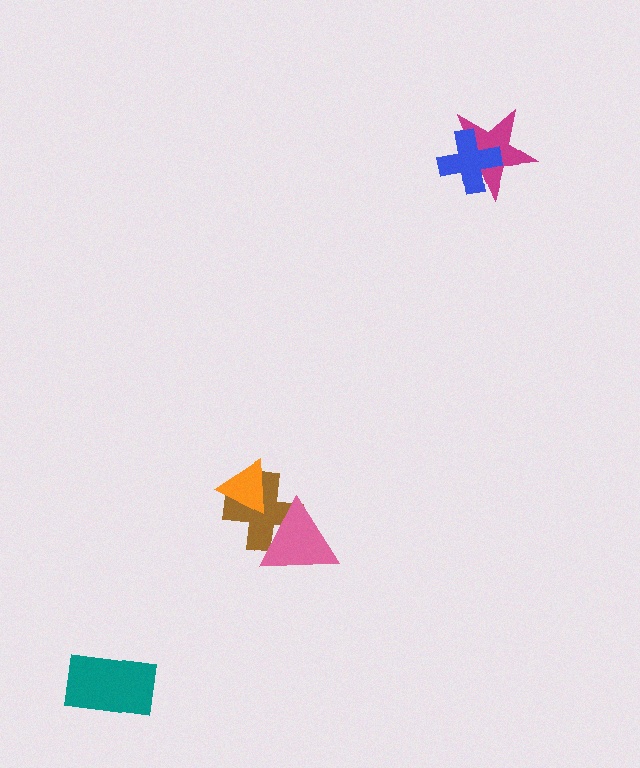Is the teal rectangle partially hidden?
No, no other shape covers it.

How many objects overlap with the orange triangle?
1 object overlaps with the orange triangle.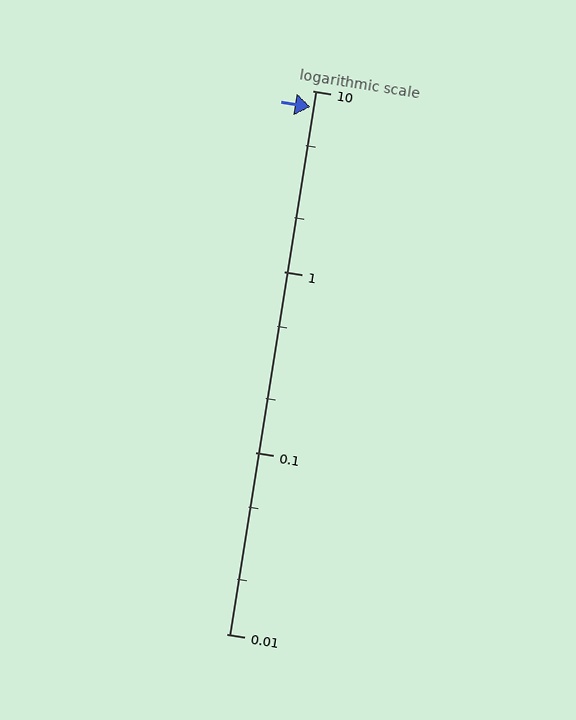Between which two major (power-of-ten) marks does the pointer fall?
The pointer is between 1 and 10.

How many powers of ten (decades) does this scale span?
The scale spans 3 decades, from 0.01 to 10.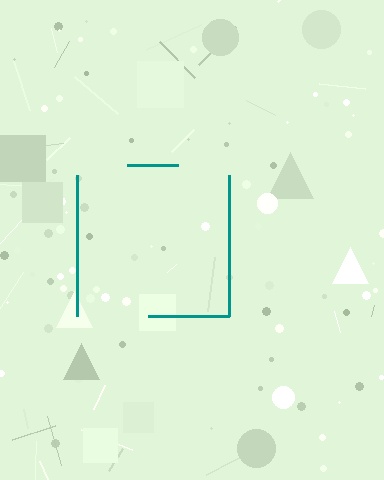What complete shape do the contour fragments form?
The contour fragments form a square.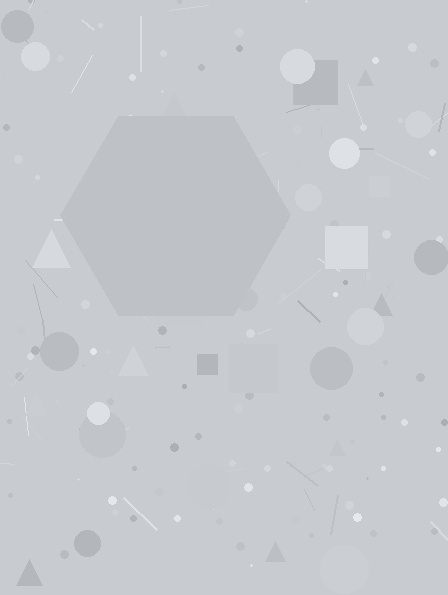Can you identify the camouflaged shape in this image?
The camouflaged shape is a hexagon.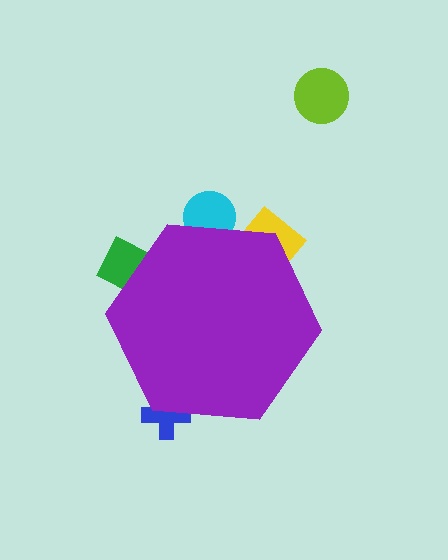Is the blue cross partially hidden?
Yes, the blue cross is partially hidden behind the purple hexagon.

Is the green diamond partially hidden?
Yes, the green diamond is partially hidden behind the purple hexagon.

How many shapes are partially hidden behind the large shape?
4 shapes are partially hidden.